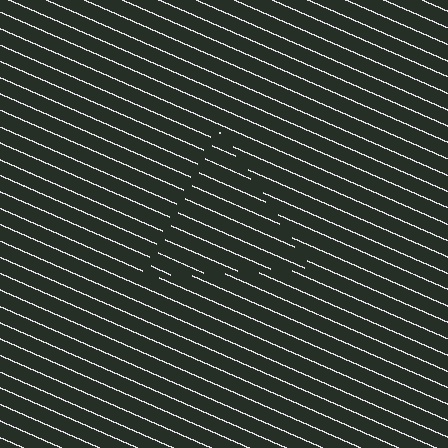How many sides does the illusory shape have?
3 sides — the line-ends trace a triangle.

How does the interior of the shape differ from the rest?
The interior of the shape contains the same grating, shifted by half a period — the contour is defined by the phase discontinuity where line-ends from the inner and outer gratings abut.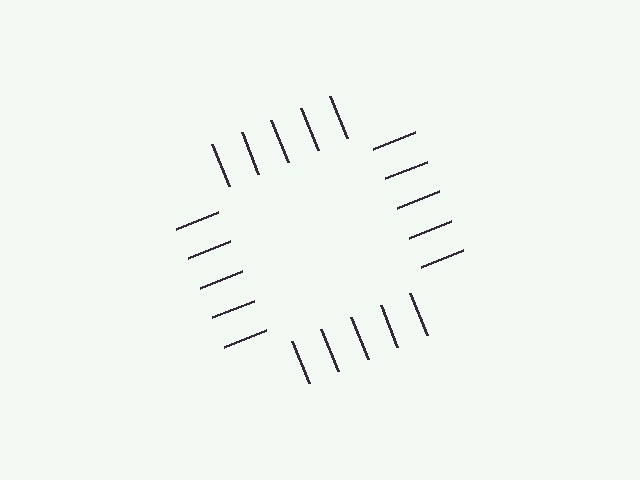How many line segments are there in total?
20 — 5 along each of the 4 edges.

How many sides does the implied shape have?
4 sides — the line-ends trace a square.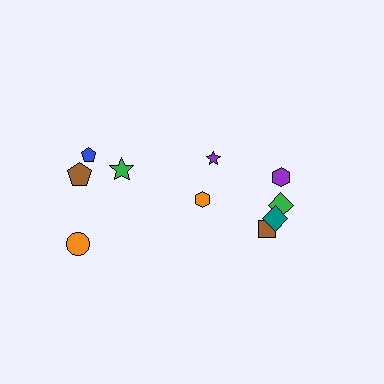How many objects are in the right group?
There are 6 objects.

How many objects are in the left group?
There are 4 objects.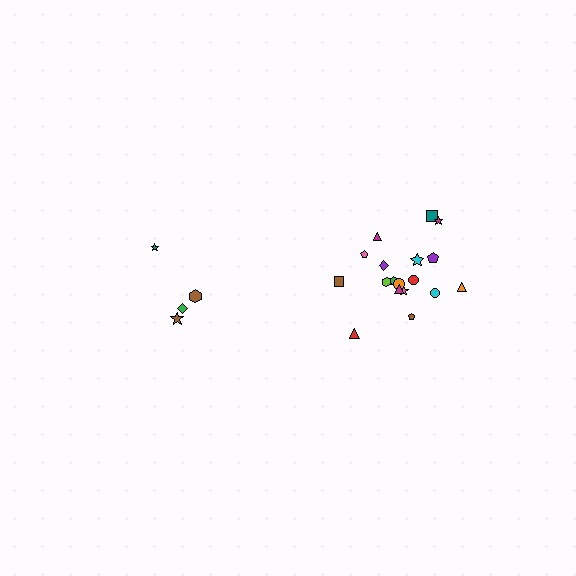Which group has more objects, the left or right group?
The right group.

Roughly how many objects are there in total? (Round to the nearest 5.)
Roughly 20 objects in total.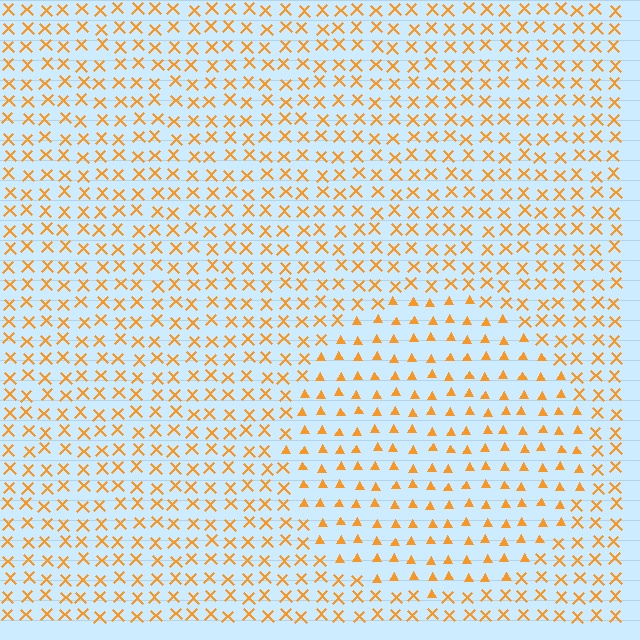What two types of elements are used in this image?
The image uses triangles inside the circle region and X marks outside it.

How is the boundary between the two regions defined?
The boundary is defined by a change in element shape: triangles inside vs. X marks outside. All elements share the same color and spacing.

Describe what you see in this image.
The image is filled with small orange elements arranged in a uniform grid. A circle-shaped region contains triangles, while the surrounding area contains X marks. The boundary is defined purely by the change in element shape.